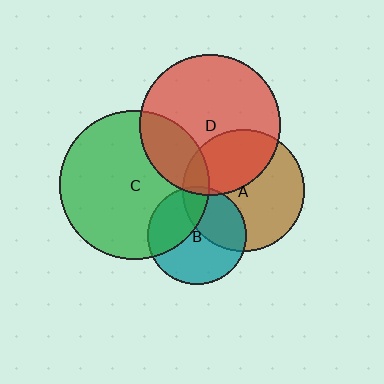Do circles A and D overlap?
Yes.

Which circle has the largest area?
Circle C (green).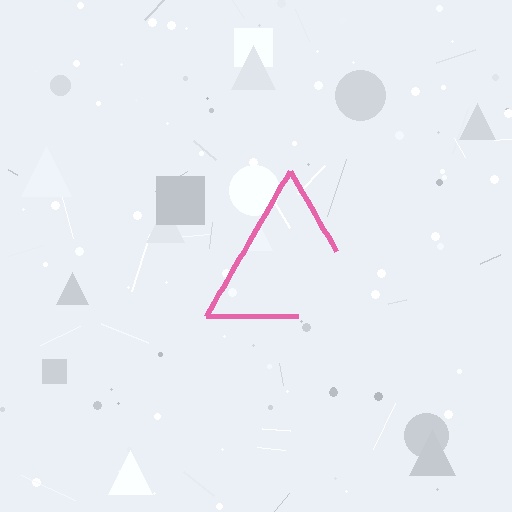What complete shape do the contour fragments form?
The contour fragments form a triangle.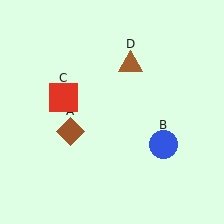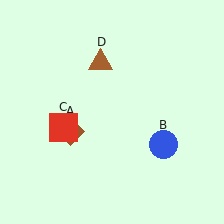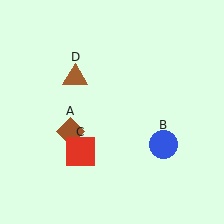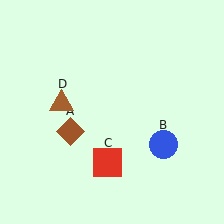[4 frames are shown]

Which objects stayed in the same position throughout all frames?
Brown diamond (object A) and blue circle (object B) remained stationary.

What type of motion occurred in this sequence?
The red square (object C), brown triangle (object D) rotated counterclockwise around the center of the scene.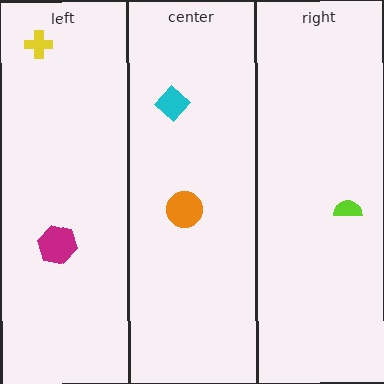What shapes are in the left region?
The yellow cross, the magenta hexagon.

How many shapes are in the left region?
2.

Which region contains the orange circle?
The center region.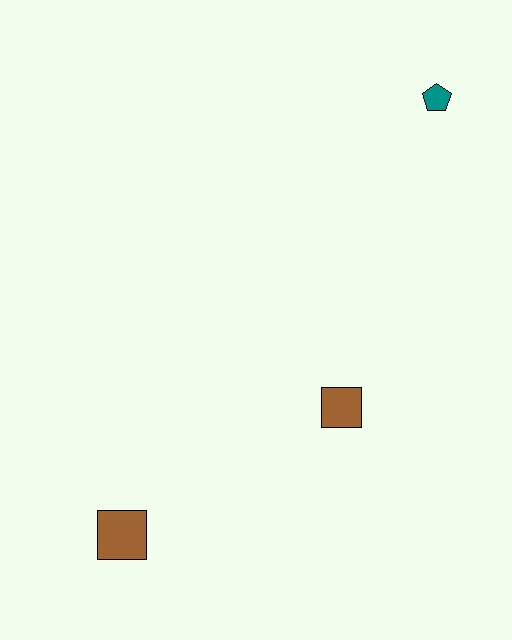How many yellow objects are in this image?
There are no yellow objects.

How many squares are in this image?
There are 2 squares.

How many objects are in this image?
There are 3 objects.